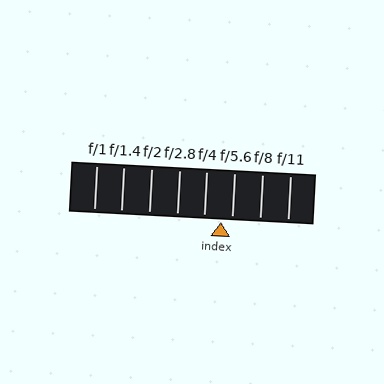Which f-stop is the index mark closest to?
The index mark is closest to f/5.6.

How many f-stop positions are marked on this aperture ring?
There are 8 f-stop positions marked.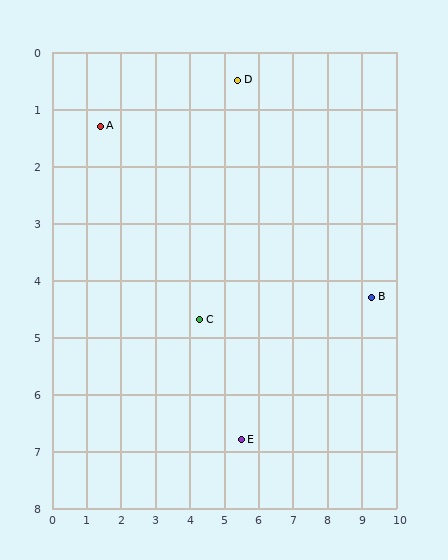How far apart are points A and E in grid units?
Points A and E are about 6.9 grid units apart.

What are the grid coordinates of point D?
Point D is at approximately (5.4, 0.5).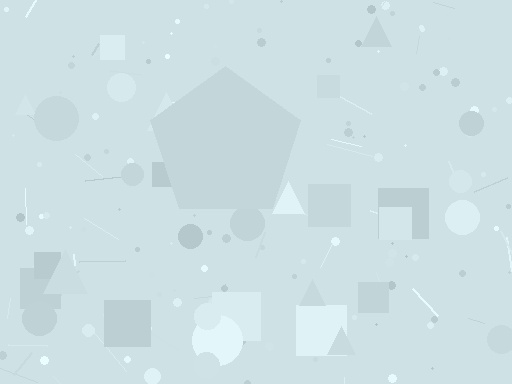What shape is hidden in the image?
A pentagon is hidden in the image.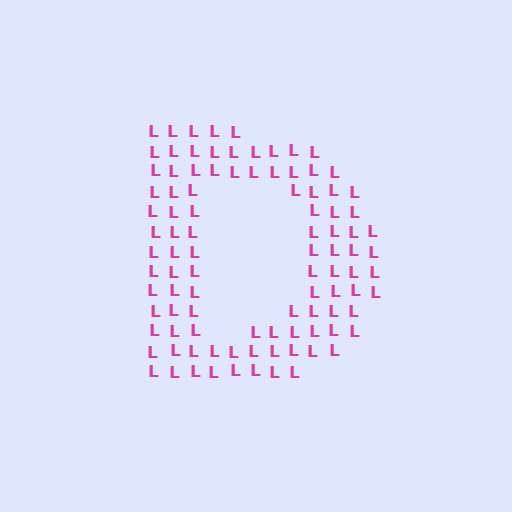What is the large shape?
The large shape is the letter D.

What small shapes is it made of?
It is made of small letter L's.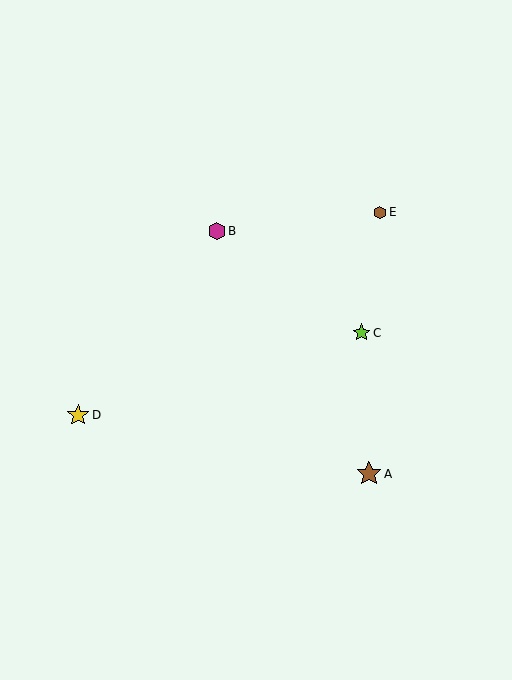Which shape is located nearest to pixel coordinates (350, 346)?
The lime star (labeled C) at (362, 333) is nearest to that location.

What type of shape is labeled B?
Shape B is a magenta hexagon.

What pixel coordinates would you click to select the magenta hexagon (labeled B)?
Click at (217, 231) to select the magenta hexagon B.